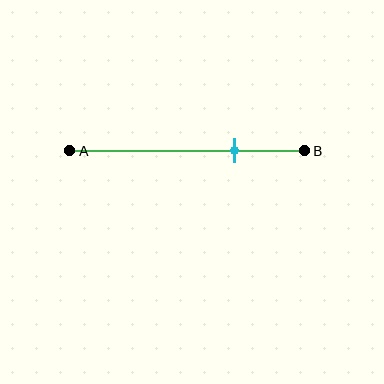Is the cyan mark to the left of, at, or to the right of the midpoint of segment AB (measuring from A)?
The cyan mark is to the right of the midpoint of segment AB.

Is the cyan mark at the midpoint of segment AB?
No, the mark is at about 70% from A, not at the 50% midpoint.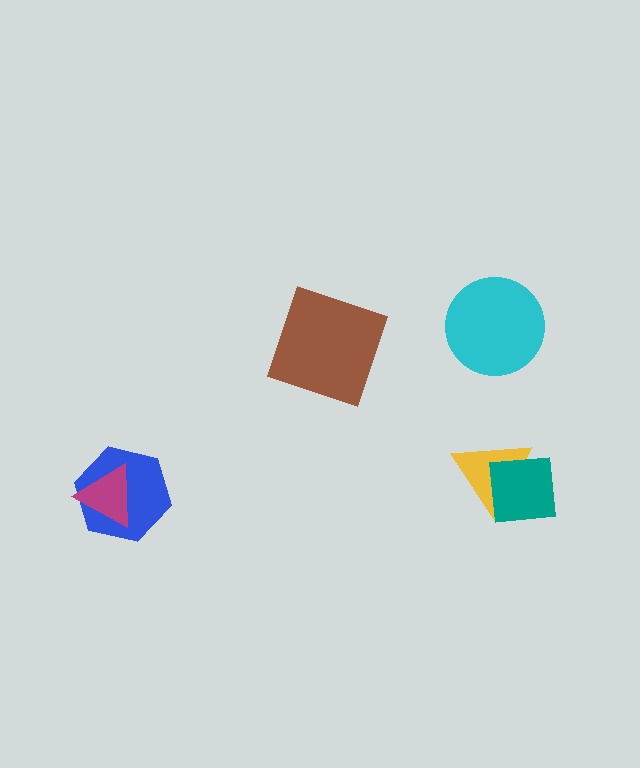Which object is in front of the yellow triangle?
The teal square is in front of the yellow triangle.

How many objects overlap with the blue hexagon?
1 object overlaps with the blue hexagon.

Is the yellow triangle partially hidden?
Yes, it is partially covered by another shape.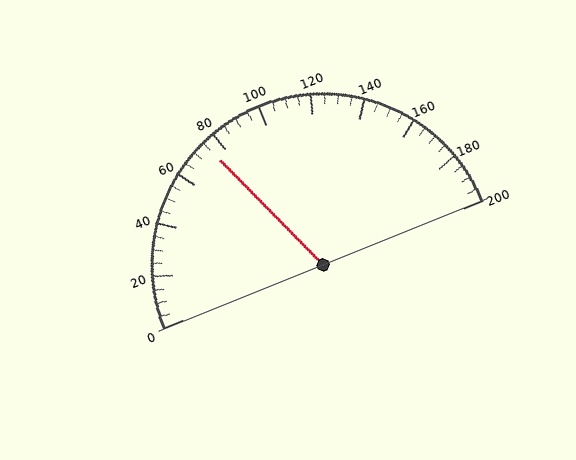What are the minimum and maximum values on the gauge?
The gauge ranges from 0 to 200.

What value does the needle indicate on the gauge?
The needle indicates approximately 75.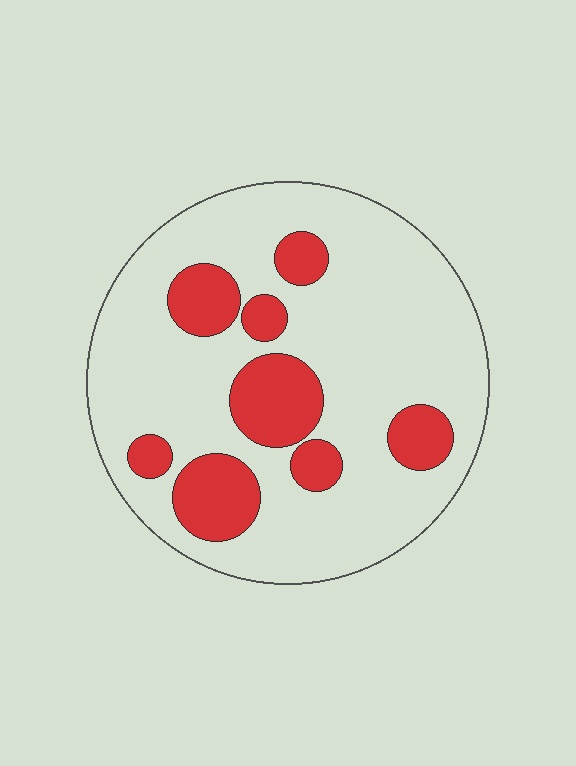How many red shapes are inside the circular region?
8.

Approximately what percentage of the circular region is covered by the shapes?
Approximately 25%.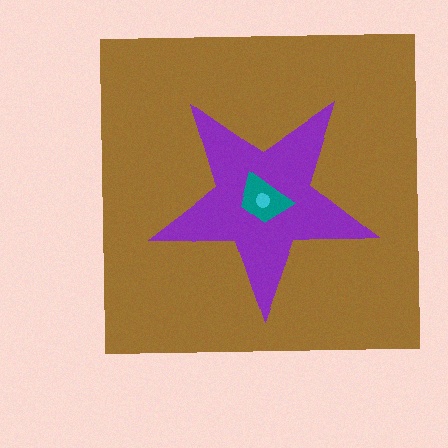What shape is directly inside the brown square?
The purple star.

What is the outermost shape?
The brown square.